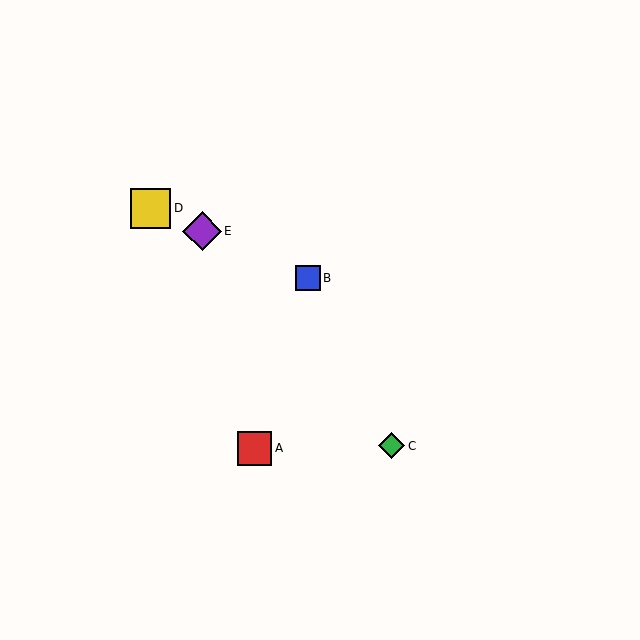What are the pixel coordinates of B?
Object B is at (308, 278).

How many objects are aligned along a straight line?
3 objects (B, D, E) are aligned along a straight line.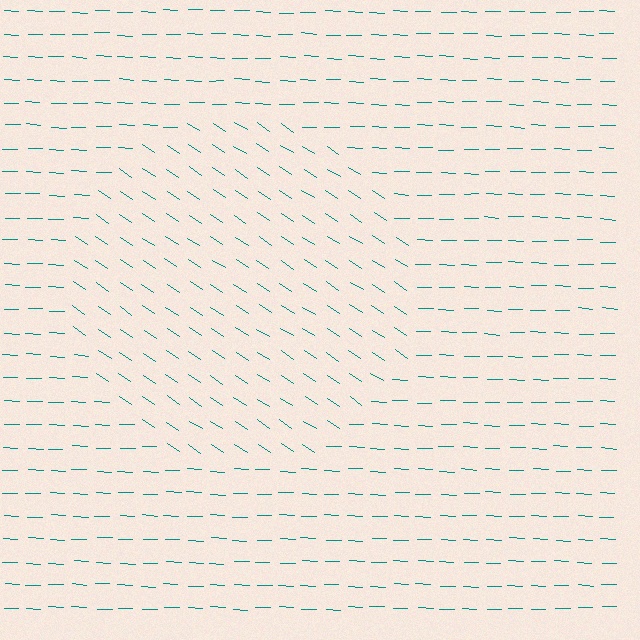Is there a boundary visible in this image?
Yes, there is a texture boundary formed by a change in line orientation.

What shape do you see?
I see a circle.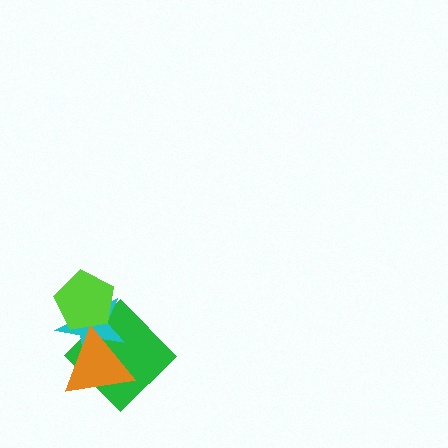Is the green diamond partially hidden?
Yes, it is partially covered by another shape.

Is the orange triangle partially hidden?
No, no other shape covers it.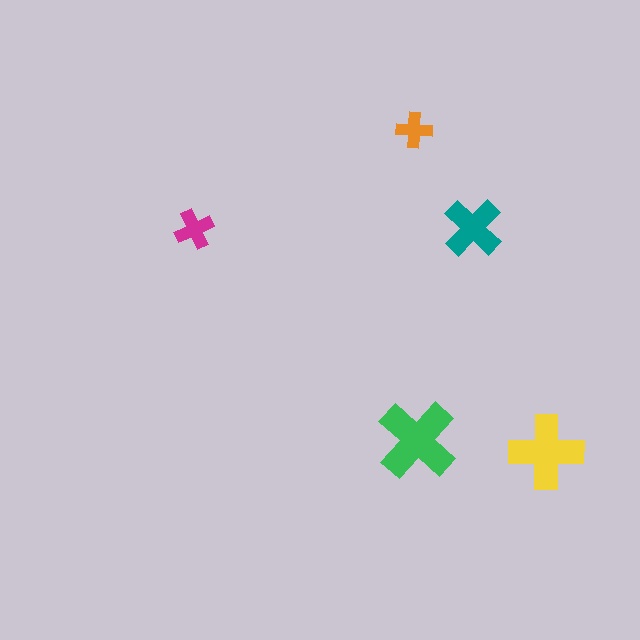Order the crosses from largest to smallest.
the green one, the yellow one, the teal one, the magenta one, the orange one.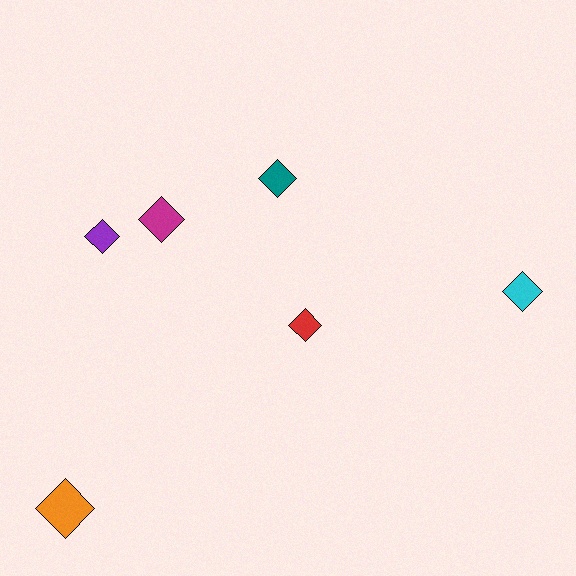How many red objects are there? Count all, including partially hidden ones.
There is 1 red object.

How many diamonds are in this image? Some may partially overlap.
There are 6 diamonds.